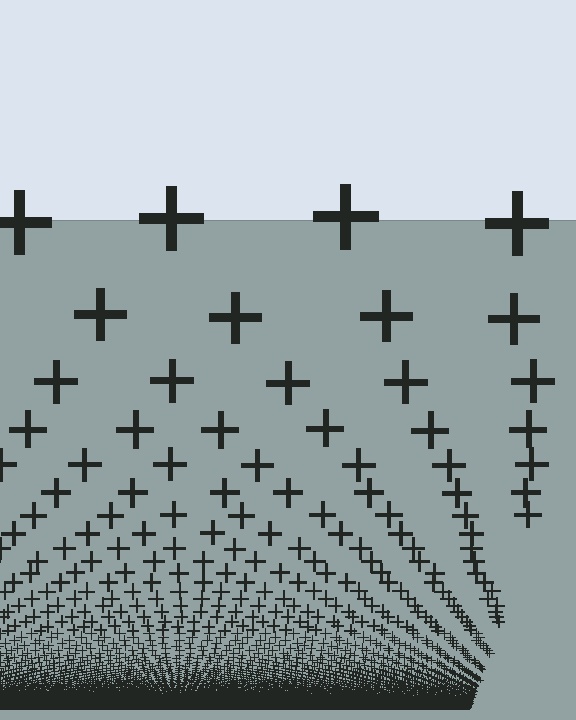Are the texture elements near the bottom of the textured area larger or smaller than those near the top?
Smaller. The gradient is inverted — elements near the bottom are smaller and denser.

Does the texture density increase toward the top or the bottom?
Density increases toward the bottom.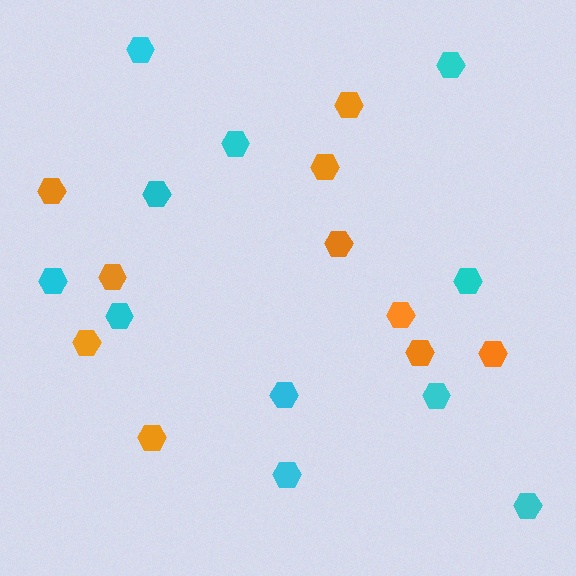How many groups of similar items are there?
There are 2 groups: one group of cyan hexagons (11) and one group of orange hexagons (10).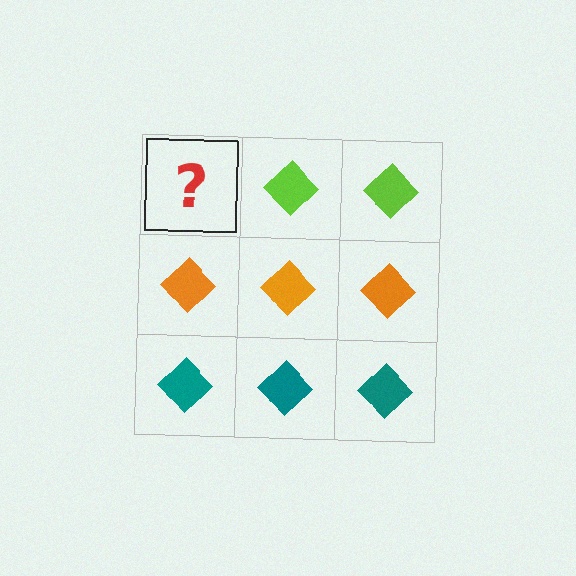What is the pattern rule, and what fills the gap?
The rule is that each row has a consistent color. The gap should be filled with a lime diamond.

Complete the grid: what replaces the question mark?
The question mark should be replaced with a lime diamond.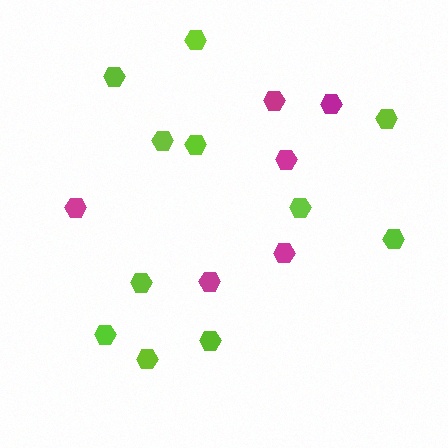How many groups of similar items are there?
There are 2 groups: one group of magenta hexagons (6) and one group of lime hexagons (11).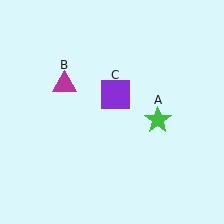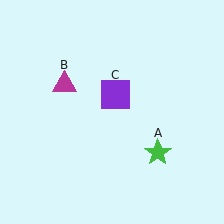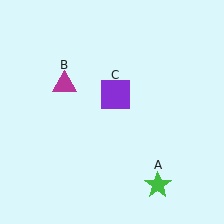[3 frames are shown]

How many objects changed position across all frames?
1 object changed position: green star (object A).